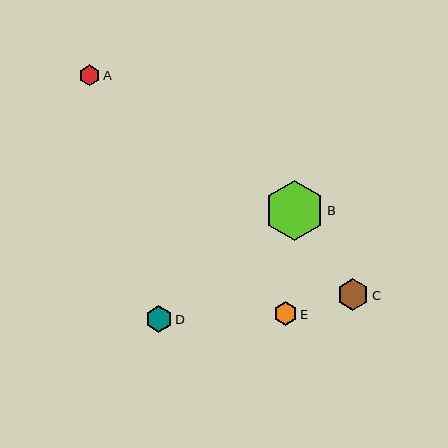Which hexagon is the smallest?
Hexagon A is the smallest with a size of approximately 21 pixels.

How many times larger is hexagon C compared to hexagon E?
Hexagon C is approximately 1.4 times the size of hexagon E.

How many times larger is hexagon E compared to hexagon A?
Hexagon E is approximately 1.1 times the size of hexagon A.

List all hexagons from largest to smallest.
From largest to smallest: B, C, D, E, A.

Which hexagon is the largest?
Hexagon B is the largest with a size of approximately 60 pixels.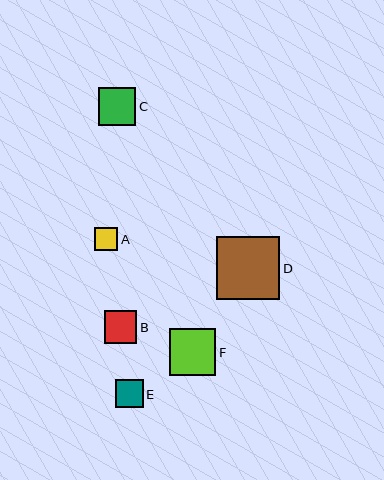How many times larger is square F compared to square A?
Square F is approximately 2.0 times the size of square A.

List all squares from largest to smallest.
From largest to smallest: D, F, C, B, E, A.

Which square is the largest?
Square D is the largest with a size of approximately 63 pixels.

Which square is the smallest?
Square A is the smallest with a size of approximately 23 pixels.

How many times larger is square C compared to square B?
Square C is approximately 1.2 times the size of square B.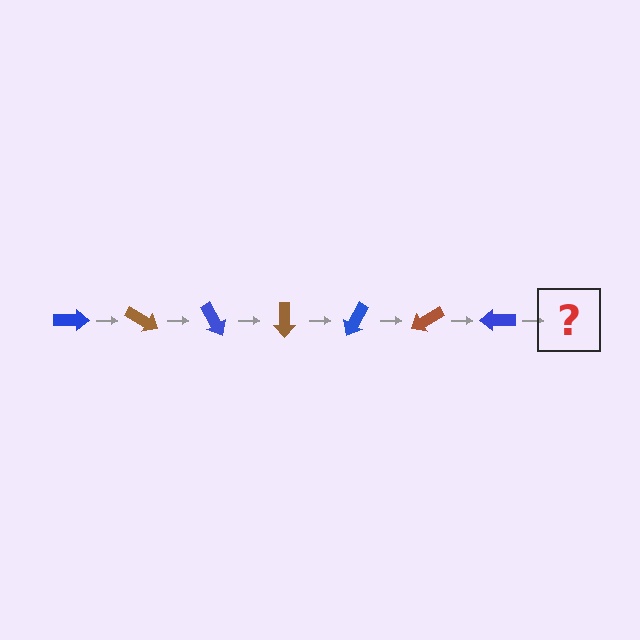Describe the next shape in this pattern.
It should be a brown arrow, rotated 210 degrees from the start.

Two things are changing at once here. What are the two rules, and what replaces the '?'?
The two rules are that it rotates 30 degrees each step and the color cycles through blue and brown. The '?' should be a brown arrow, rotated 210 degrees from the start.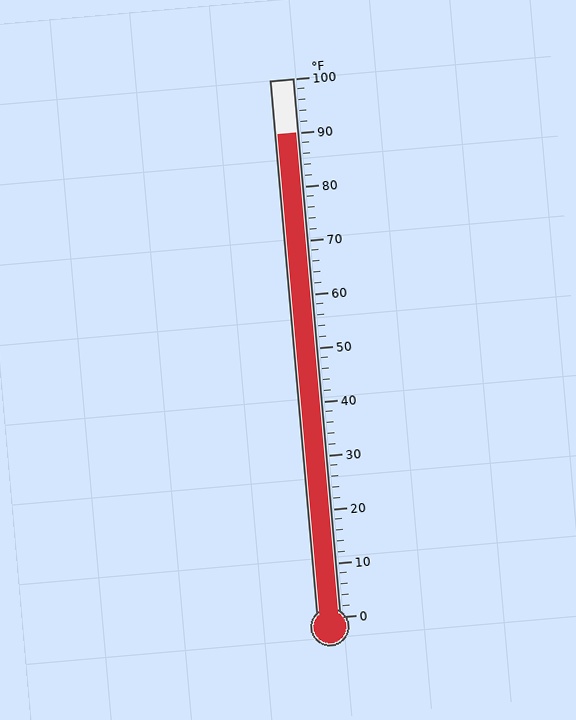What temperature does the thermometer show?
The thermometer shows approximately 90°F.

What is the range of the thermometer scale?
The thermometer scale ranges from 0°F to 100°F.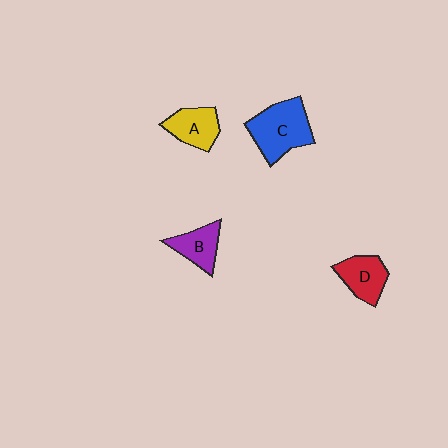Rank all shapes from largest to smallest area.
From largest to smallest: C (blue), D (red), A (yellow), B (purple).